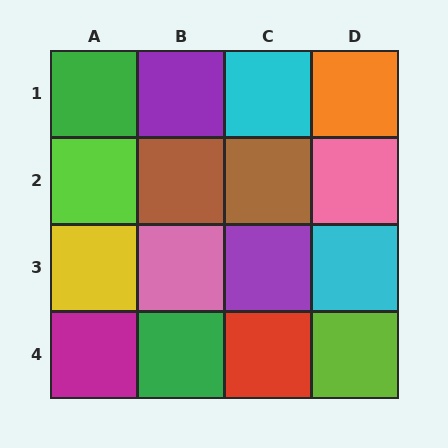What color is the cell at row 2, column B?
Brown.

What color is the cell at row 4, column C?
Red.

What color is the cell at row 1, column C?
Cyan.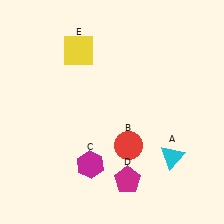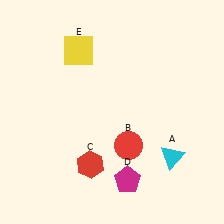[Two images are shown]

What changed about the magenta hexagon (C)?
In Image 1, C is magenta. In Image 2, it changed to red.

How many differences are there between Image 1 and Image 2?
There is 1 difference between the two images.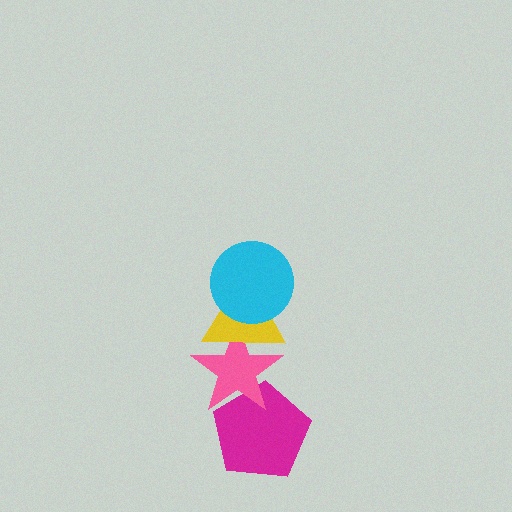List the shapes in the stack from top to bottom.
From top to bottom: the cyan circle, the yellow triangle, the pink star, the magenta pentagon.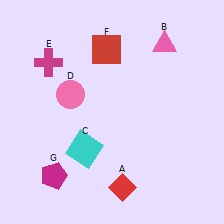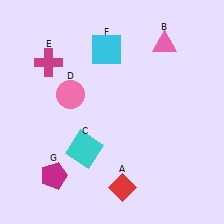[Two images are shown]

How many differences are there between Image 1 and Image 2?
There is 1 difference between the two images.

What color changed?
The square (F) changed from red in Image 1 to cyan in Image 2.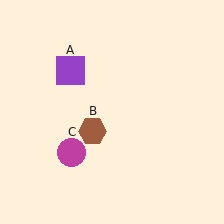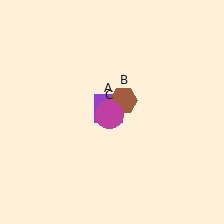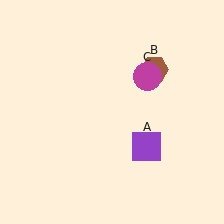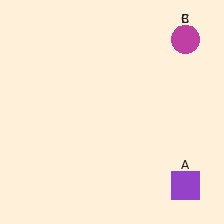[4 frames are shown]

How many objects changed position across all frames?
3 objects changed position: purple square (object A), brown hexagon (object B), magenta circle (object C).